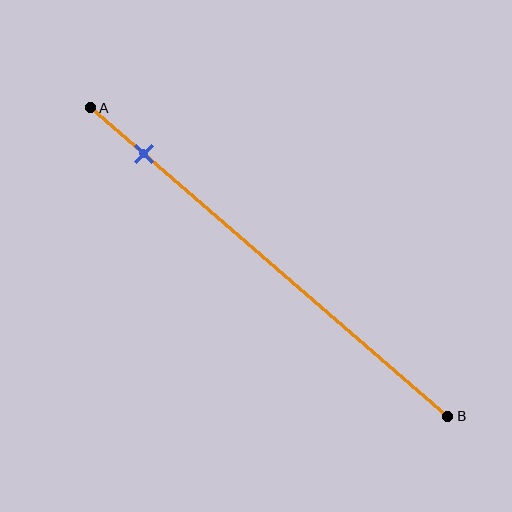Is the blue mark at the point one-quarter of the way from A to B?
No, the mark is at about 15% from A, not at the 25% one-quarter point.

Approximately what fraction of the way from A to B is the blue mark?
The blue mark is approximately 15% of the way from A to B.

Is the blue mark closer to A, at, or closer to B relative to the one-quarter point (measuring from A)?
The blue mark is closer to point A than the one-quarter point of segment AB.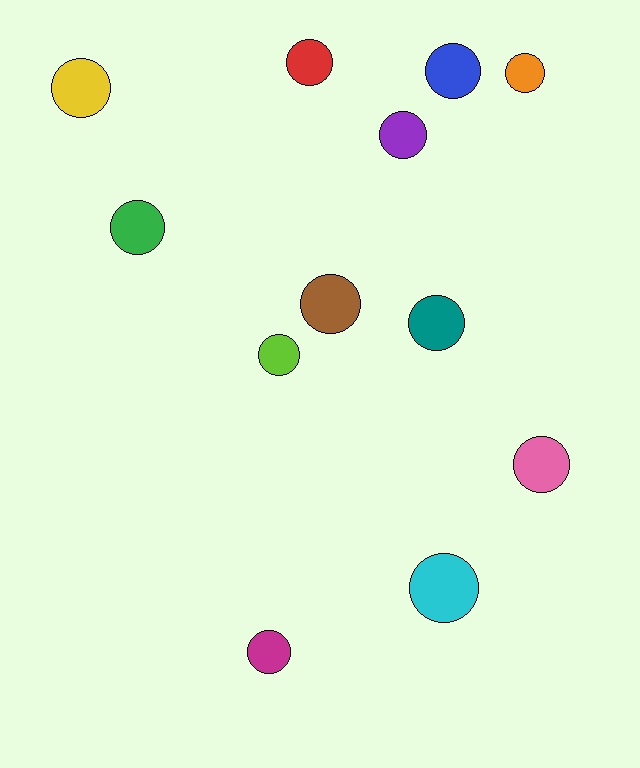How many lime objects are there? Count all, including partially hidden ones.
There is 1 lime object.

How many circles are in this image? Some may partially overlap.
There are 12 circles.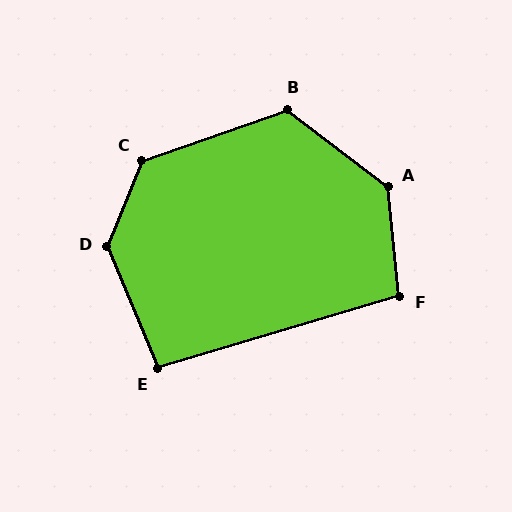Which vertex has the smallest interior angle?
E, at approximately 96 degrees.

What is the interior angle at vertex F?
Approximately 101 degrees (obtuse).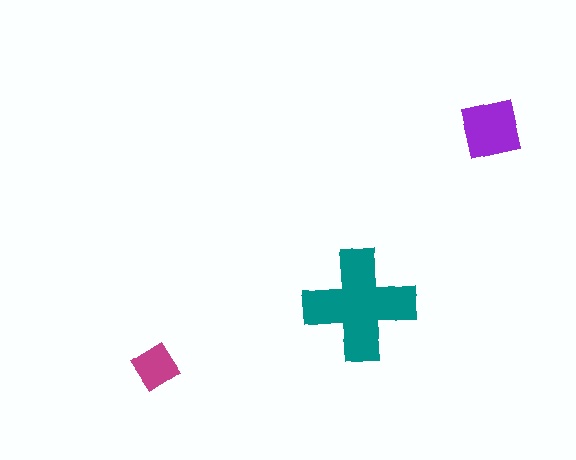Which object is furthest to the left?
The magenta diamond is leftmost.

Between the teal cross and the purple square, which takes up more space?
The teal cross.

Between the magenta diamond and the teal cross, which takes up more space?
The teal cross.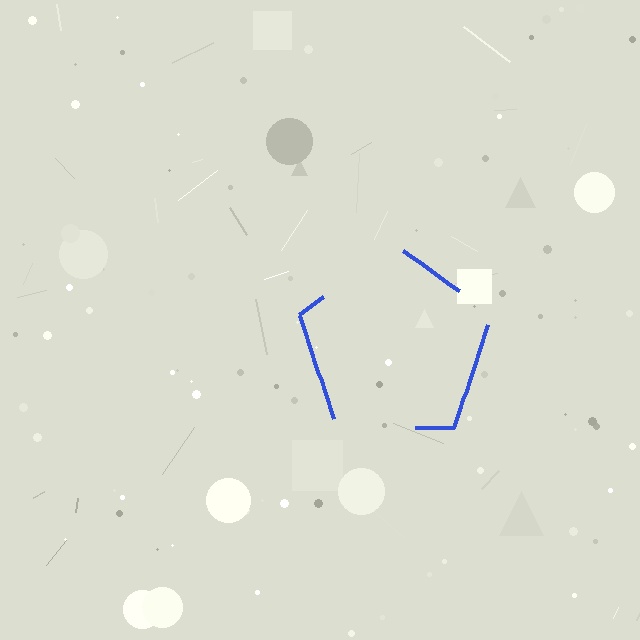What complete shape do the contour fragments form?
The contour fragments form a pentagon.